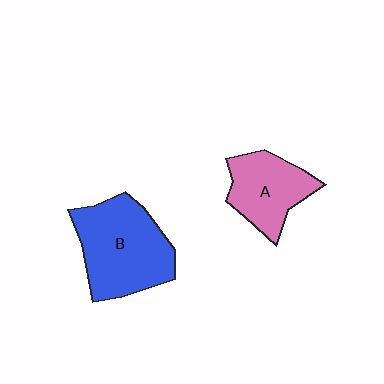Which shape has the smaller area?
Shape A (pink).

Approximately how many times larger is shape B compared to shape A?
Approximately 1.5 times.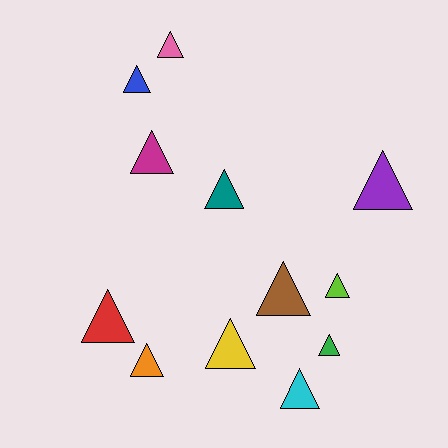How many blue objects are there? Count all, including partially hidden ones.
There is 1 blue object.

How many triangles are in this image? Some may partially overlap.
There are 12 triangles.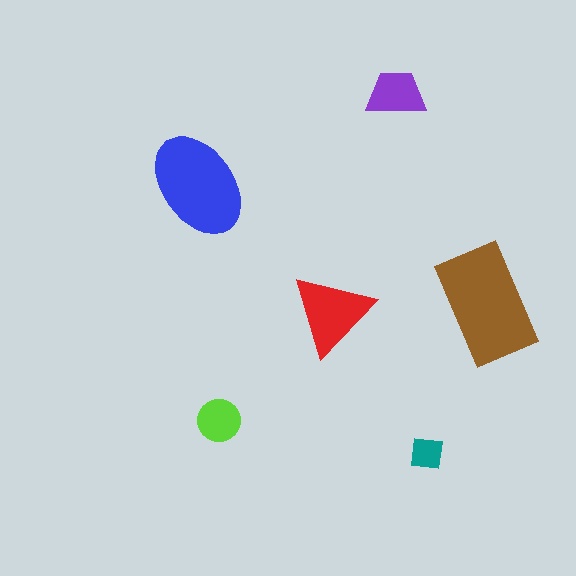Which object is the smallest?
The teal square.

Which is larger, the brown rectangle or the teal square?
The brown rectangle.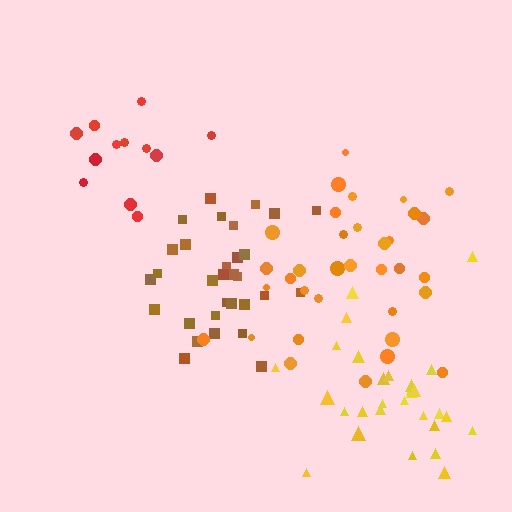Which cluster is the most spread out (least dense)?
Red.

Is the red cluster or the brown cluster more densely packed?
Brown.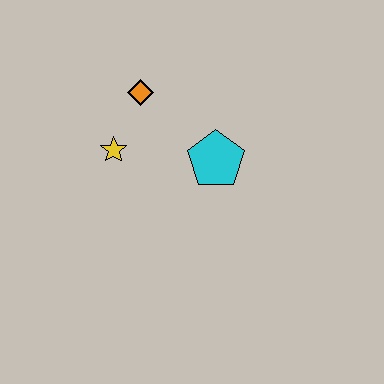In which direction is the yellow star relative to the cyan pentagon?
The yellow star is to the left of the cyan pentagon.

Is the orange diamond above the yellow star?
Yes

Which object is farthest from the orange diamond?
The cyan pentagon is farthest from the orange diamond.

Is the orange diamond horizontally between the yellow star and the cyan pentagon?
Yes